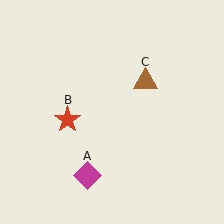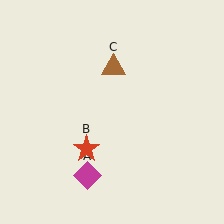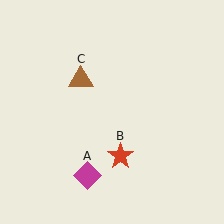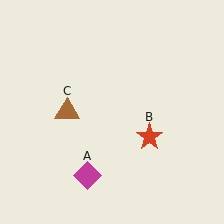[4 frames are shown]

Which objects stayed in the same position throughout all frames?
Magenta diamond (object A) remained stationary.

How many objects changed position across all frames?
2 objects changed position: red star (object B), brown triangle (object C).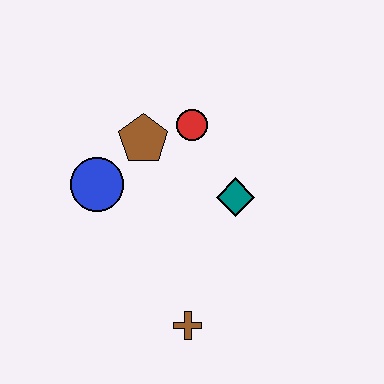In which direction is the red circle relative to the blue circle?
The red circle is to the right of the blue circle.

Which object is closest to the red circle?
The brown pentagon is closest to the red circle.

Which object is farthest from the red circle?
The brown cross is farthest from the red circle.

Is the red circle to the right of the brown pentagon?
Yes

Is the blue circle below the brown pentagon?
Yes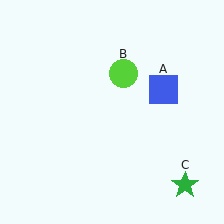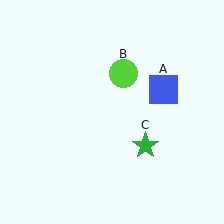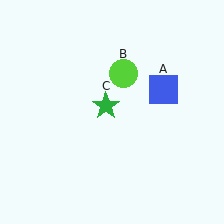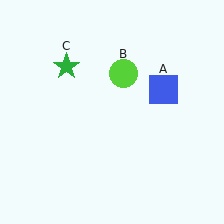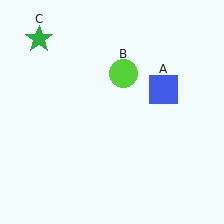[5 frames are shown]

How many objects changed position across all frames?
1 object changed position: green star (object C).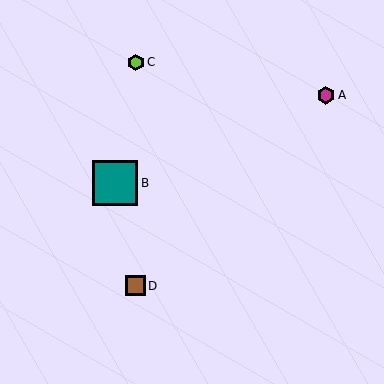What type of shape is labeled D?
Shape D is a brown square.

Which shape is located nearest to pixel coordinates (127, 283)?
The brown square (labeled D) at (135, 286) is nearest to that location.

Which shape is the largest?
The teal square (labeled B) is the largest.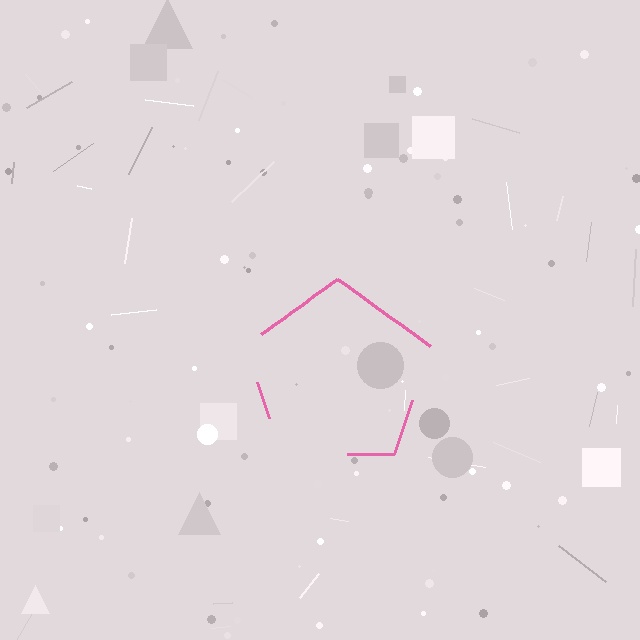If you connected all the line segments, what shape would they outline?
They would outline a pentagon.